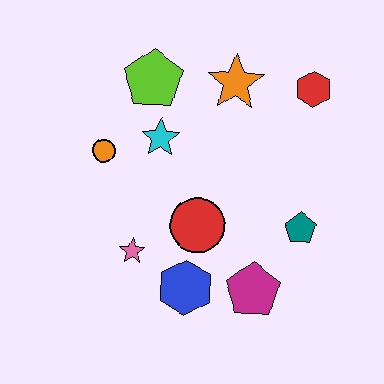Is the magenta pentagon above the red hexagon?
No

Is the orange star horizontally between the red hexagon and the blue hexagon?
Yes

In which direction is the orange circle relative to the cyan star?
The orange circle is to the left of the cyan star.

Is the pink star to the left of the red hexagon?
Yes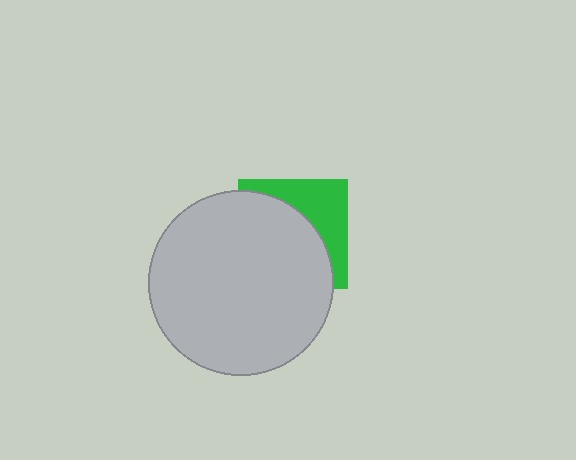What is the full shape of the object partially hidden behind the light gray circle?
The partially hidden object is a green square.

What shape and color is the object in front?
The object in front is a light gray circle.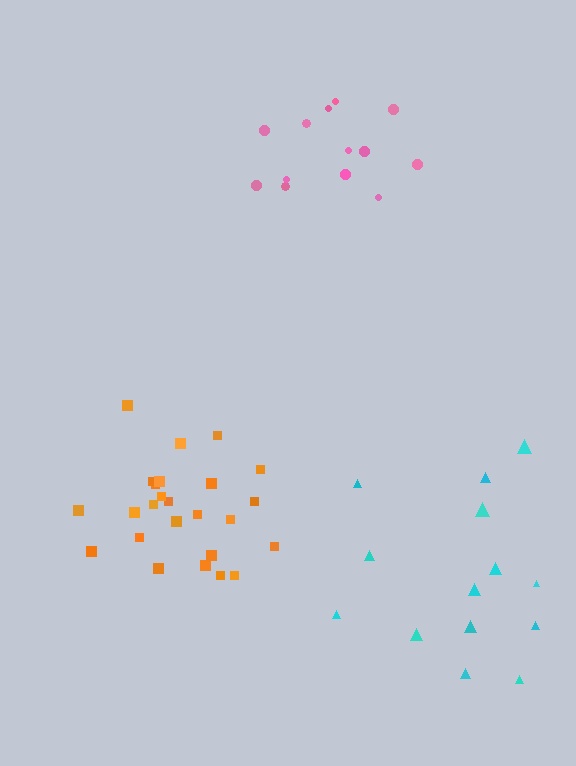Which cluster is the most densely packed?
Orange.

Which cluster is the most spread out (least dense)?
Cyan.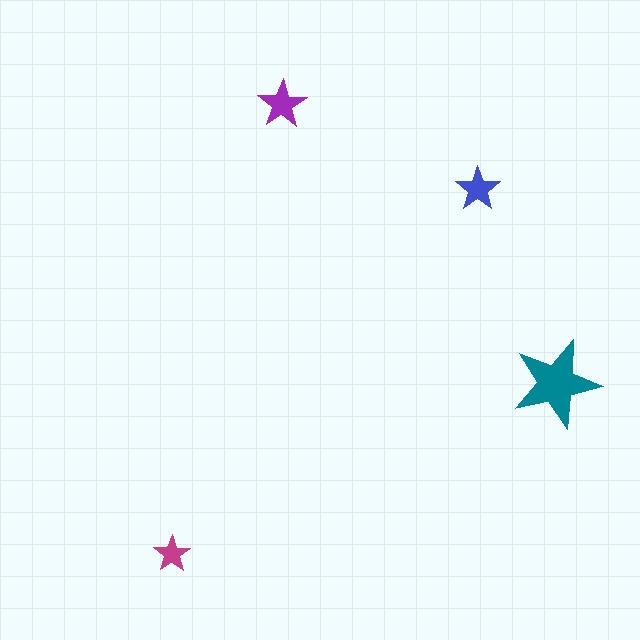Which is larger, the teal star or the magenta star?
The teal one.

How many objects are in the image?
There are 4 objects in the image.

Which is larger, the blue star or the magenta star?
The blue one.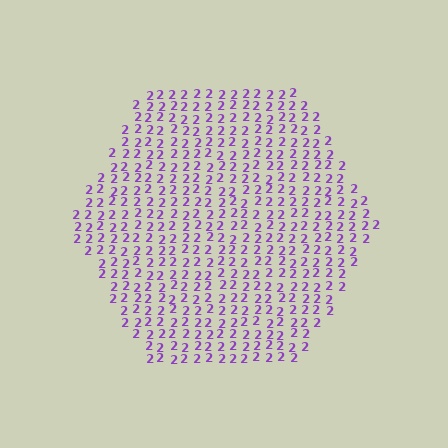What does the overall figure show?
The overall figure shows a hexagon.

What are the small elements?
The small elements are digit 2's.